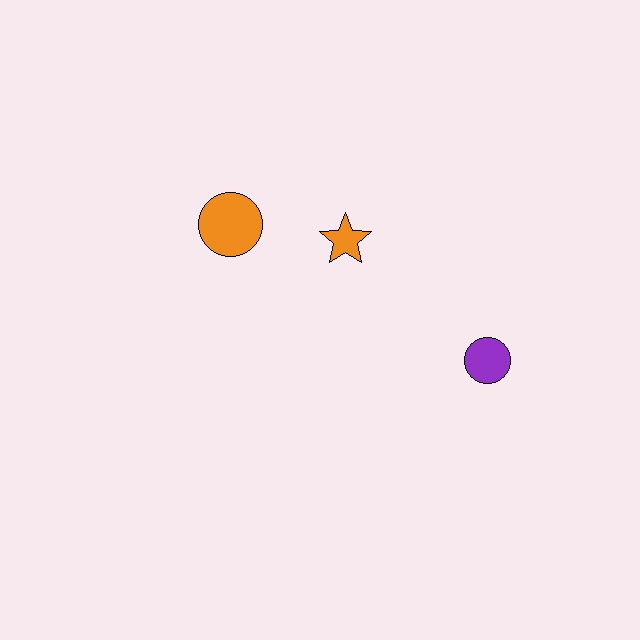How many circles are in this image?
There are 2 circles.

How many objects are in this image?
There are 3 objects.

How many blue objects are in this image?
There are no blue objects.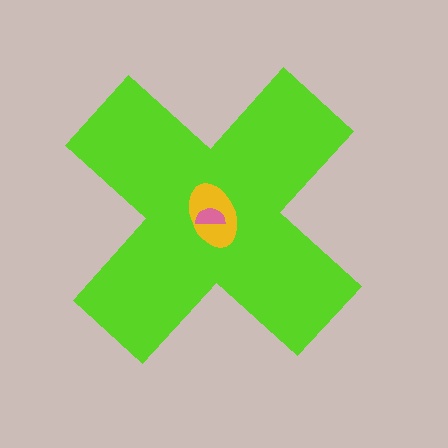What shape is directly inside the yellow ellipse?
The pink semicircle.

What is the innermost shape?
The pink semicircle.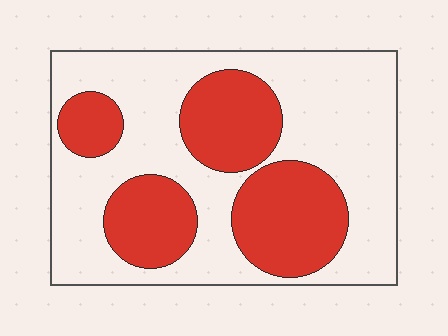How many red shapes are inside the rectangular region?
4.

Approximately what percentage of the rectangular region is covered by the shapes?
Approximately 35%.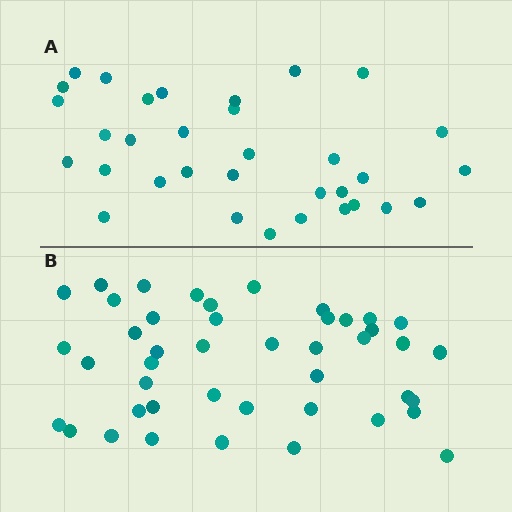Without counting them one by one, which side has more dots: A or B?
Region B (the bottom region) has more dots.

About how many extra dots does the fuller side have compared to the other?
Region B has roughly 12 or so more dots than region A.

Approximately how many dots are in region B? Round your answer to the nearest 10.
About 40 dots. (The exact count is 44, which rounds to 40.)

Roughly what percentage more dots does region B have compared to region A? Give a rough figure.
About 35% more.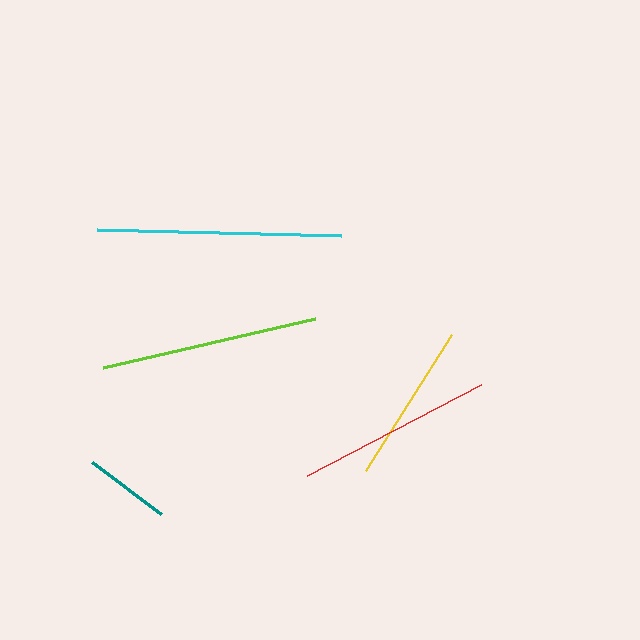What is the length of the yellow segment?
The yellow segment is approximately 161 pixels long.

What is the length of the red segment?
The red segment is approximately 197 pixels long.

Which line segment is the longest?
The cyan line is the longest at approximately 244 pixels.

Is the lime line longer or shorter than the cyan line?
The cyan line is longer than the lime line.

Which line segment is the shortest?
The teal line is the shortest at approximately 87 pixels.